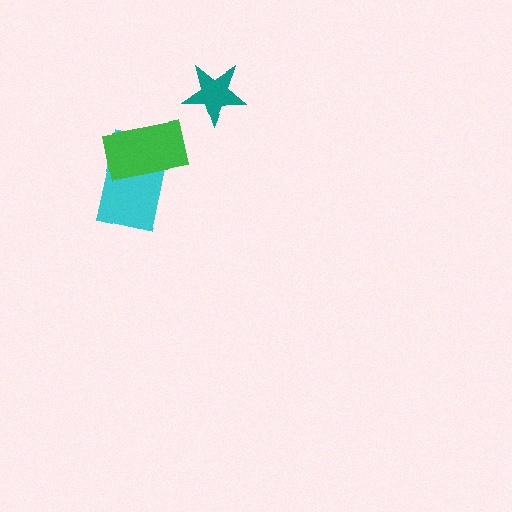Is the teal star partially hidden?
No, no other shape covers it.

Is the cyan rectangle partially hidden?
Yes, it is partially covered by another shape.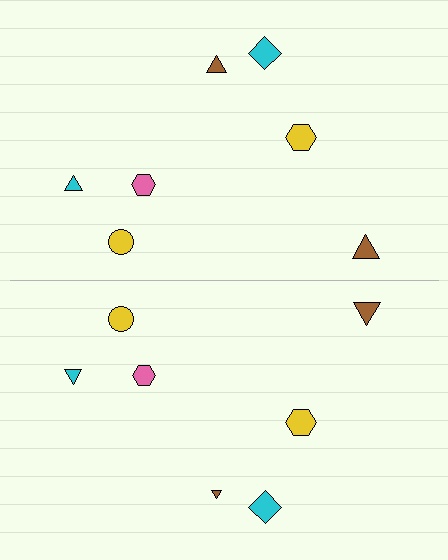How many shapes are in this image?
There are 14 shapes in this image.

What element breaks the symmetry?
The brown triangle on the bottom side has a different size than its mirror counterpart.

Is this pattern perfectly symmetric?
No, the pattern is not perfectly symmetric. The brown triangle on the bottom side has a different size than its mirror counterpart.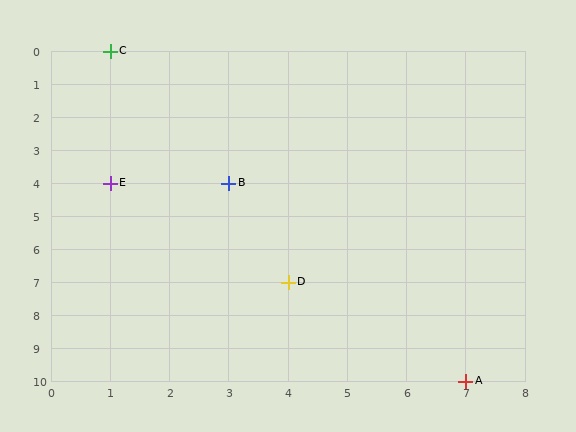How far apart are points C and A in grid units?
Points C and A are 6 columns and 10 rows apart (about 11.7 grid units diagonally).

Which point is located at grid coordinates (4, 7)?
Point D is at (4, 7).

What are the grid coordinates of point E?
Point E is at grid coordinates (1, 4).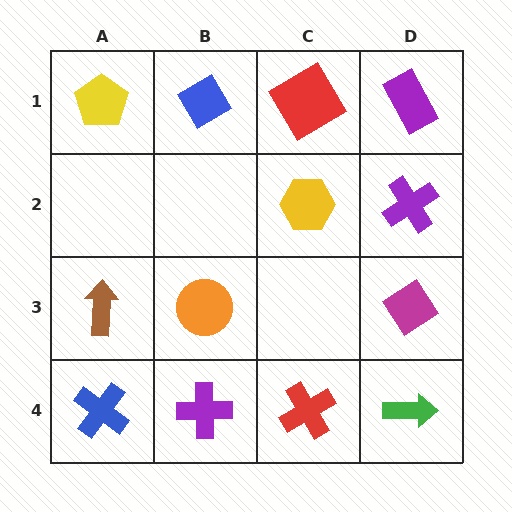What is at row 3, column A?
A brown arrow.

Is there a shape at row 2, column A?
No, that cell is empty.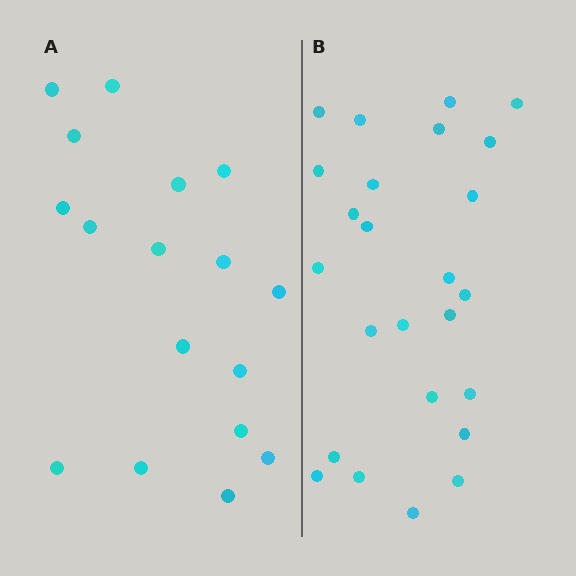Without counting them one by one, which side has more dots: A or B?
Region B (the right region) has more dots.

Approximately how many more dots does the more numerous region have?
Region B has roughly 8 or so more dots than region A.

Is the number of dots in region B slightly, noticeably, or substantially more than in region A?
Region B has substantially more. The ratio is roughly 1.5 to 1.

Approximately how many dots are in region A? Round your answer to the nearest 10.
About 20 dots. (The exact count is 17, which rounds to 20.)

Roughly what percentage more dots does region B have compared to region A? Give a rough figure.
About 45% more.